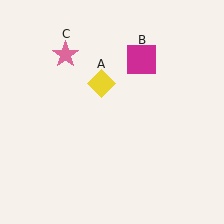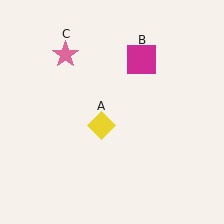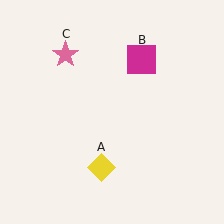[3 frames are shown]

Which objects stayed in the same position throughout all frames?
Magenta square (object B) and pink star (object C) remained stationary.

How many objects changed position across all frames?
1 object changed position: yellow diamond (object A).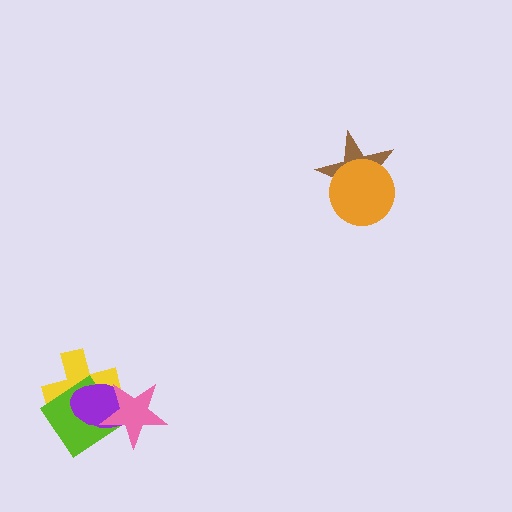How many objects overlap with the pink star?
3 objects overlap with the pink star.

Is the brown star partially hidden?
Yes, it is partially covered by another shape.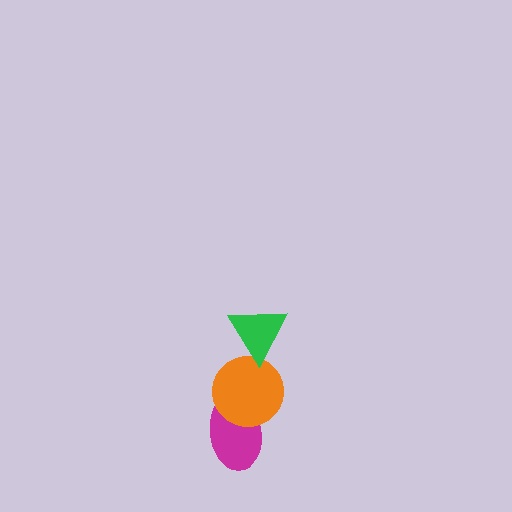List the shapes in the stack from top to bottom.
From top to bottom: the green triangle, the orange circle, the magenta ellipse.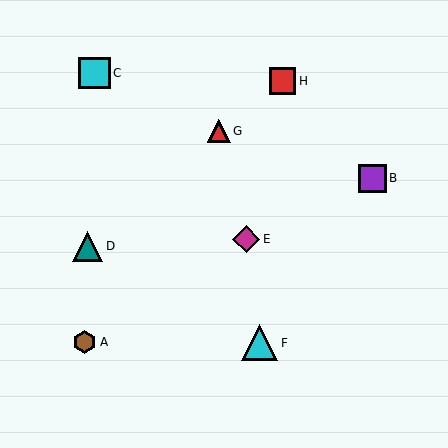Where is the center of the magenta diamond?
The center of the magenta diamond is at (246, 239).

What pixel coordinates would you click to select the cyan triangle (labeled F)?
Click at (260, 343) to select the cyan triangle F.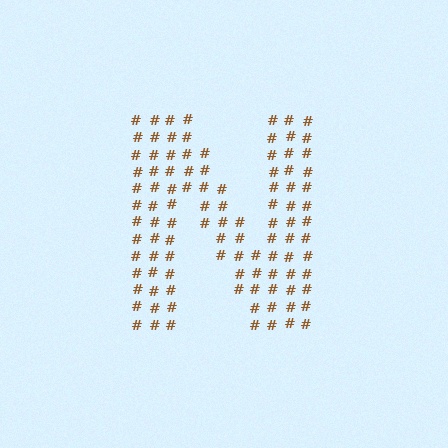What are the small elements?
The small elements are hash symbols.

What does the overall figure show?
The overall figure shows the letter N.